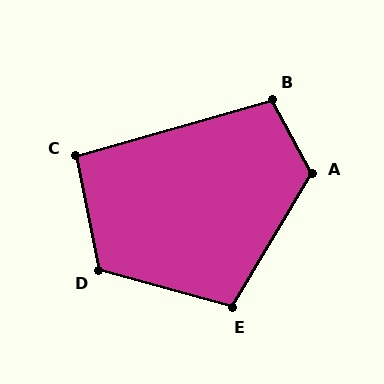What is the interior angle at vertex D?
Approximately 117 degrees (obtuse).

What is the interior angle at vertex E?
Approximately 106 degrees (obtuse).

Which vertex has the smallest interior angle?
C, at approximately 94 degrees.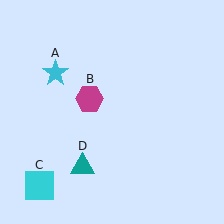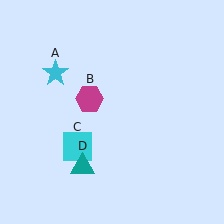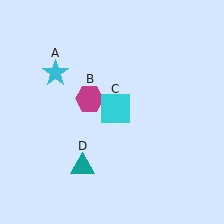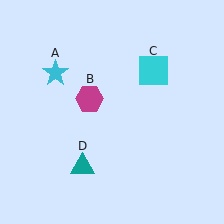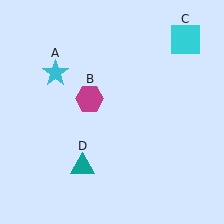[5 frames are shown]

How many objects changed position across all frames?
1 object changed position: cyan square (object C).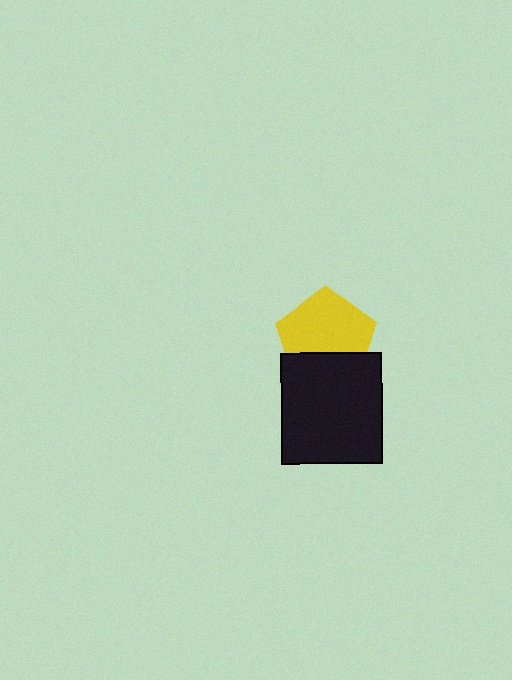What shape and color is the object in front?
The object in front is a black rectangle.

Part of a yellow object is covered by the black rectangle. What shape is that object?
It is a pentagon.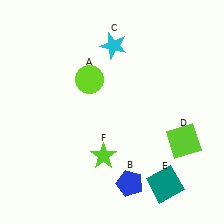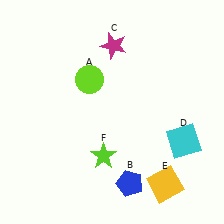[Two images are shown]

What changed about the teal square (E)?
In Image 1, E is teal. In Image 2, it changed to yellow.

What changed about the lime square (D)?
In Image 1, D is lime. In Image 2, it changed to cyan.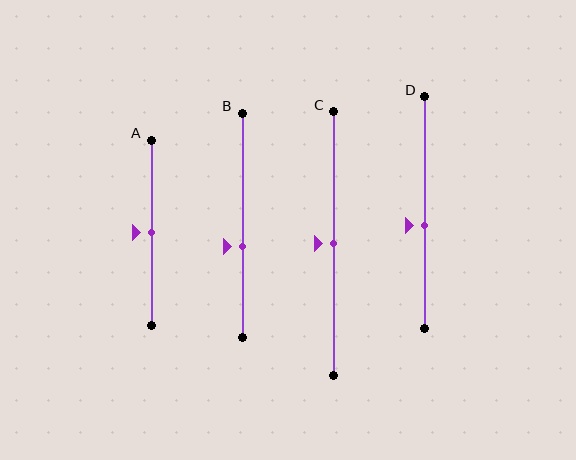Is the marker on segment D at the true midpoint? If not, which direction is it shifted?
No, the marker on segment D is shifted downward by about 6% of the segment length.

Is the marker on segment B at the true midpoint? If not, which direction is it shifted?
No, the marker on segment B is shifted downward by about 10% of the segment length.